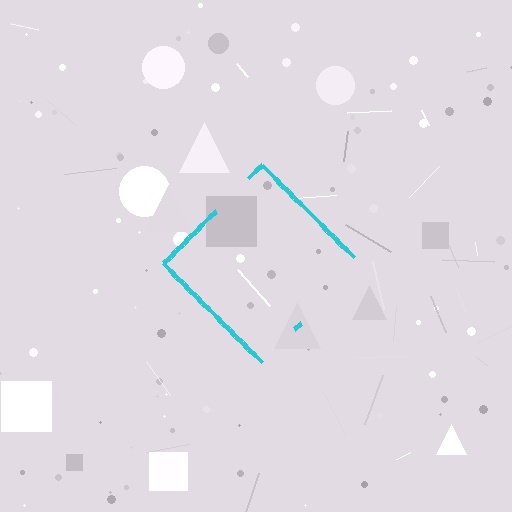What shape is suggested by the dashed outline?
The dashed outline suggests a diamond.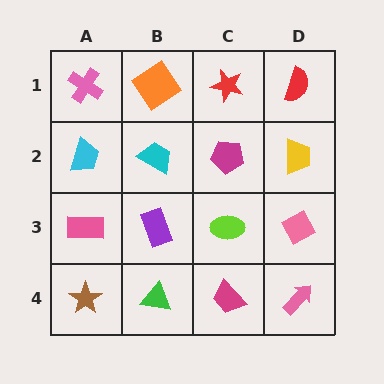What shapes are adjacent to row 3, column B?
A cyan trapezoid (row 2, column B), a green triangle (row 4, column B), a pink rectangle (row 3, column A), a lime ellipse (row 3, column C).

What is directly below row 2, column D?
A pink diamond.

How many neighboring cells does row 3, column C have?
4.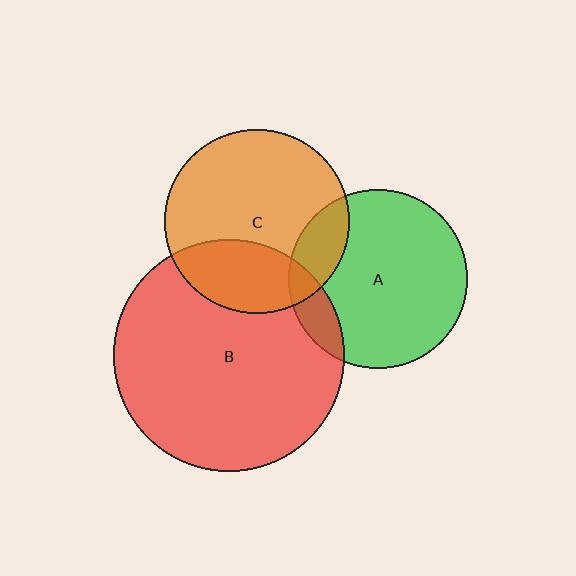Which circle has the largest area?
Circle B (red).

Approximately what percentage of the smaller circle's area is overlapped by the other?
Approximately 15%.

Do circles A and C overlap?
Yes.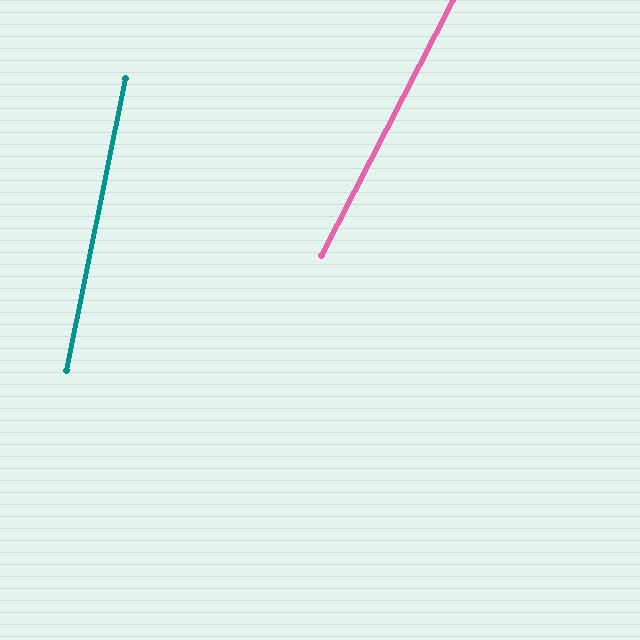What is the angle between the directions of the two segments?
Approximately 16 degrees.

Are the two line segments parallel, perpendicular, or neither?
Neither parallel nor perpendicular — they differ by about 16°.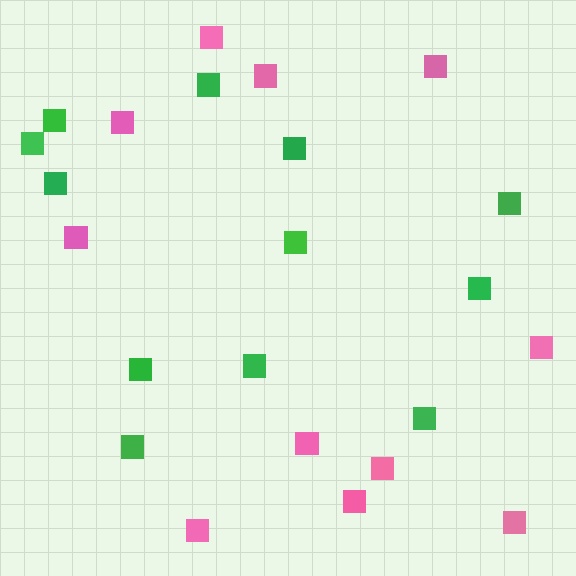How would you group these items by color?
There are 2 groups: one group of pink squares (11) and one group of green squares (12).